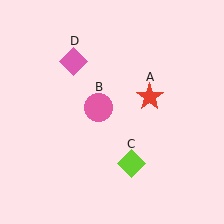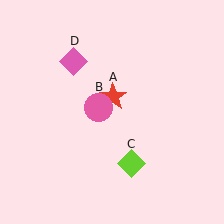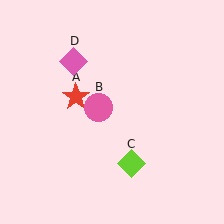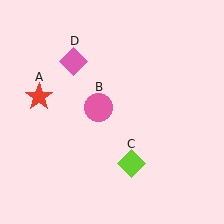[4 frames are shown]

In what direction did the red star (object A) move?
The red star (object A) moved left.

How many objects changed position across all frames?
1 object changed position: red star (object A).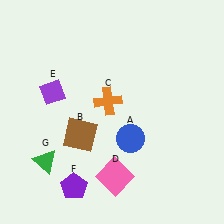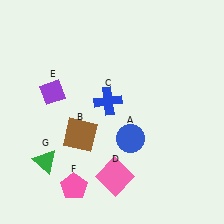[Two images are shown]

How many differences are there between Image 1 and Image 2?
There are 2 differences between the two images.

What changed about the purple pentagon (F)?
In Image 1, F is purple. In Image 2, it changed to pink.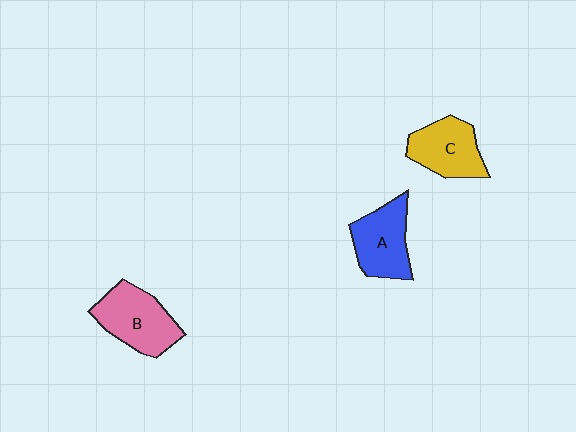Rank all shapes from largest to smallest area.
From largest to smallest: B (pink), A (blue), C (yellow).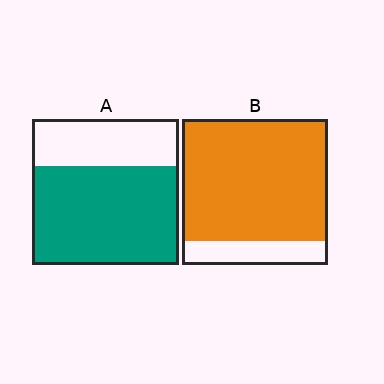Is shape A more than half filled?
Yes.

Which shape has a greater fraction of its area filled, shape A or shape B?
Shape B.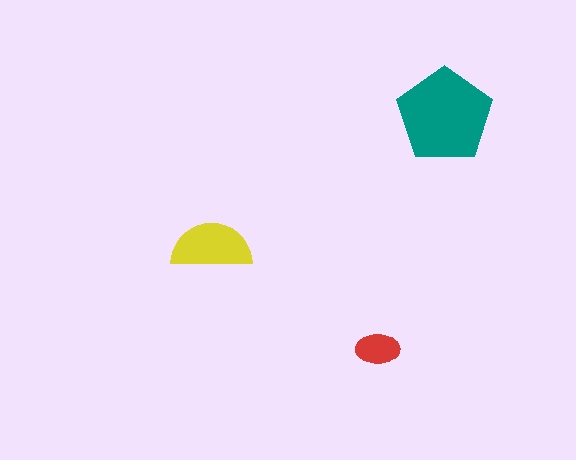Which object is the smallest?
The red ellipse.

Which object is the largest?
The teal pentagon.